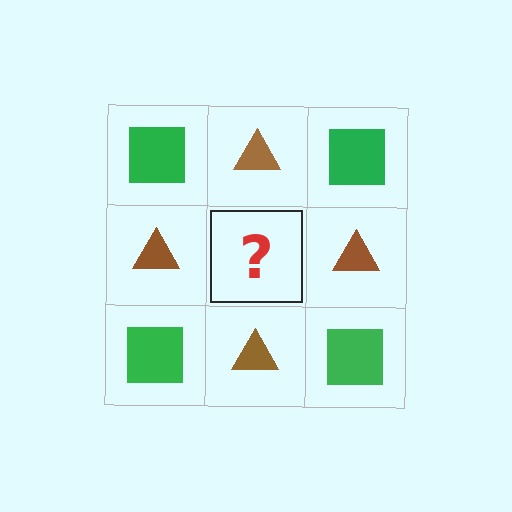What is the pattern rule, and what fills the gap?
The rule is that it alternates green square and brown triangle in a checkerboard pattern. The gap should be filled with a green square.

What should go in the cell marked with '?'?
The missing cell should contain a green square.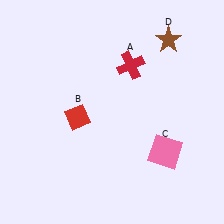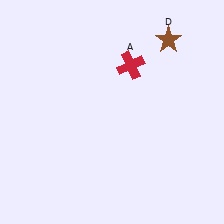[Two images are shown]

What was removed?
The pink square (C), the red diamond (B) were removed in Image 2.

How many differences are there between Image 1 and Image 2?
There are 2 differences between the two images.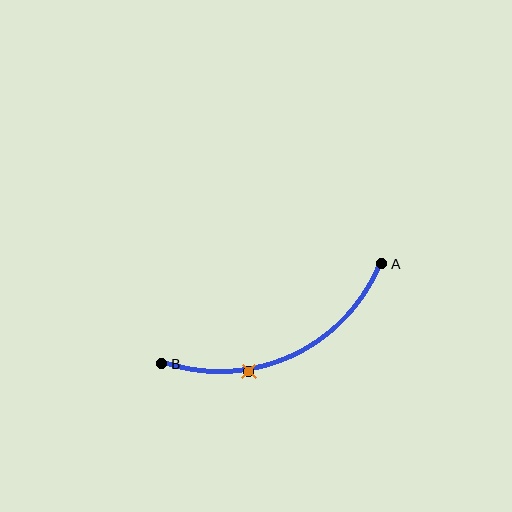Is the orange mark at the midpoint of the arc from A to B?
No. The orange mark lies on the arc but is closer to endpoint B. The arc midpoint would be at the point on the curve equidistant along the arc from both A and B.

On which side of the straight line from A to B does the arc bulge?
The arc bulges below the straight line connecting A and B.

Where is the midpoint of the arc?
The arc midpoint is the point on the curve farthest from the straight line joining A and B. It sits below that line.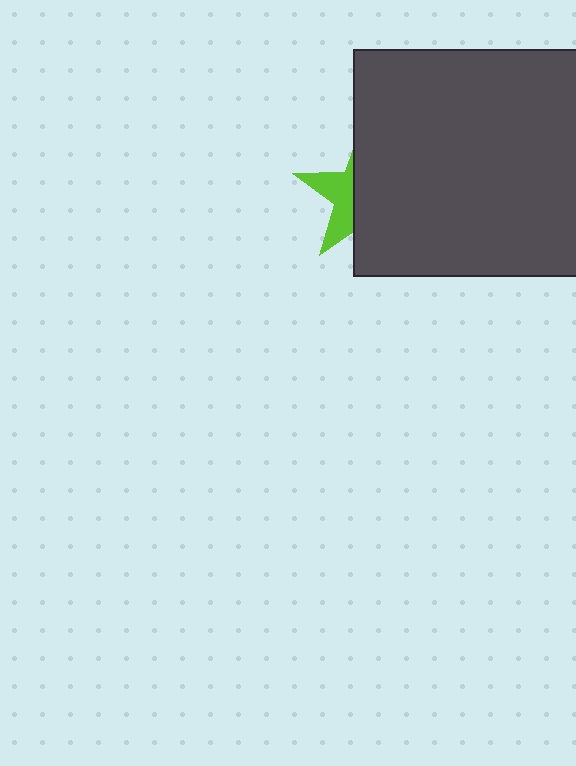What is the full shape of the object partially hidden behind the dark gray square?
The partially hidden object is a lime star.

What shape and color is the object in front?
The object in front is a dark gray square.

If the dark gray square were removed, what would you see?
You would see the complete lime star.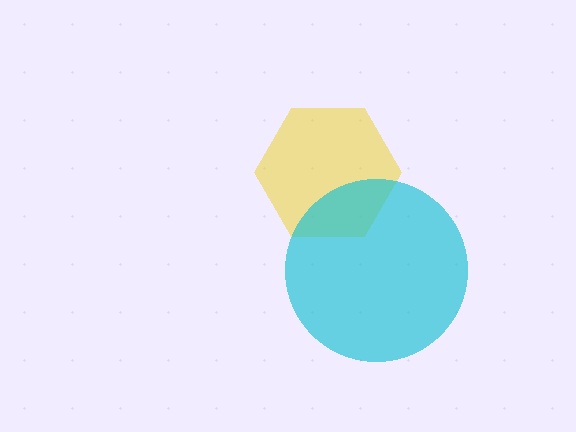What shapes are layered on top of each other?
The layered shapes are: a yellow hexagon, a cyan circle.